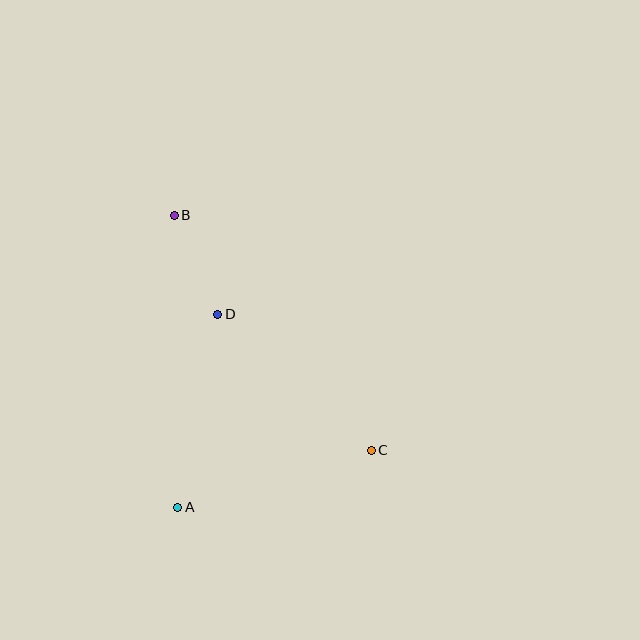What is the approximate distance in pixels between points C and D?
The distance between C and D is approximately 205 pixels.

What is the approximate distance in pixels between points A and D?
The distance between A and D is approximately 197 pixels.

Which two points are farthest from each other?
Points B and C are farthest from each other.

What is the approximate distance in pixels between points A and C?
The distance between A and C is approximately 202 pixels.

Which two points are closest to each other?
Points B and D are closest to each other.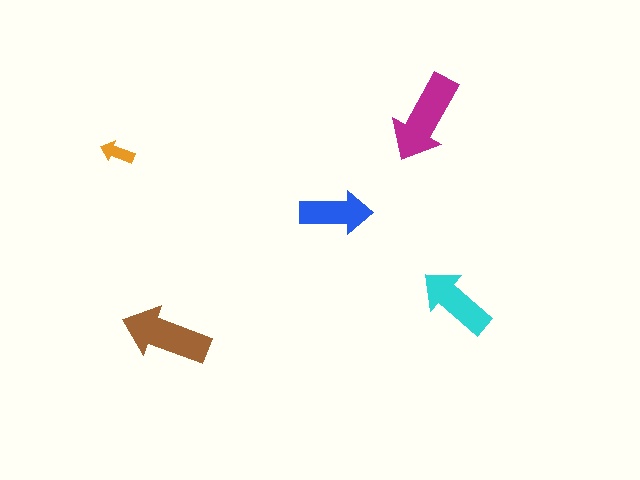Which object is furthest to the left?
The orange arrow is leftmost.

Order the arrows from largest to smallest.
the magenta one, the brown one, the cyan one, the blue one, the orange one.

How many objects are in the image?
There are 5 objects in the image.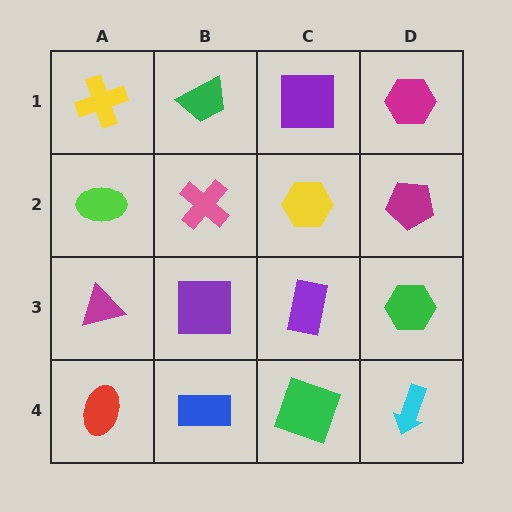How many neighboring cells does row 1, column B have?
3.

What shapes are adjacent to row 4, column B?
A purple square (row 3, column B), a red ellipse (row 4, column A), a green square (row 4, column C).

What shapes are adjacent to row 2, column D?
A magenta hexagon (row 1, column D), a green hexagon (row 3, column D), a yellow hexagon (row 2, column C).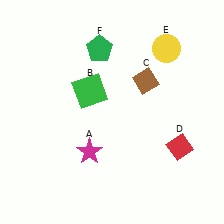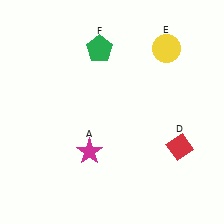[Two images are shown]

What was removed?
The brown diamond (C), the green square (B) were removed in Image 2.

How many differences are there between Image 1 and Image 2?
There are 2 differences between the two images.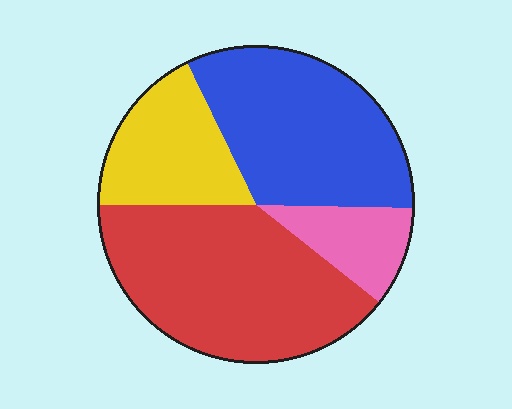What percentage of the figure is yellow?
Yellow covers 18% of the figure.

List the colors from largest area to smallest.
From largest to smallest: red, blue, yellow, pink.